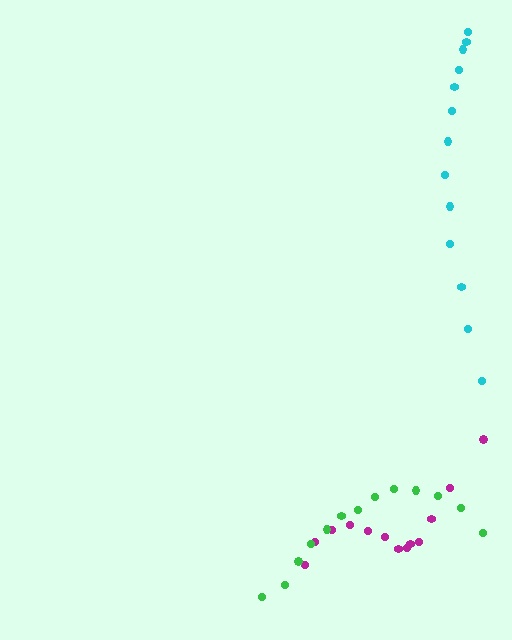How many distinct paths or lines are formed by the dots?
There are 3 distinct paths.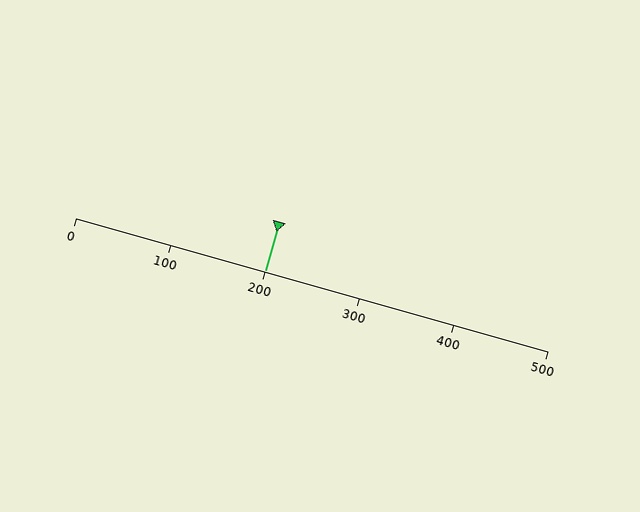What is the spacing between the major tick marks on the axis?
The major ticks are spaced 100 apart.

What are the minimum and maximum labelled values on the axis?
The axis runs from 0 to 500.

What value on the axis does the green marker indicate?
The marker indicates approximately 200.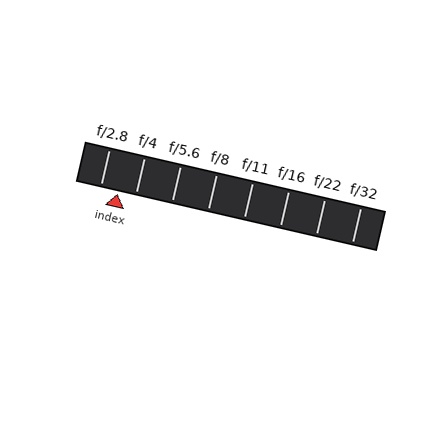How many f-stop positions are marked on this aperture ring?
There are 8 f-stop positions marked.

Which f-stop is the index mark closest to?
The index mark is closest to f/4.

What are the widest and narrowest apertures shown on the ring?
The widest aperture shown is f/2.8 and the narrowest is f/32.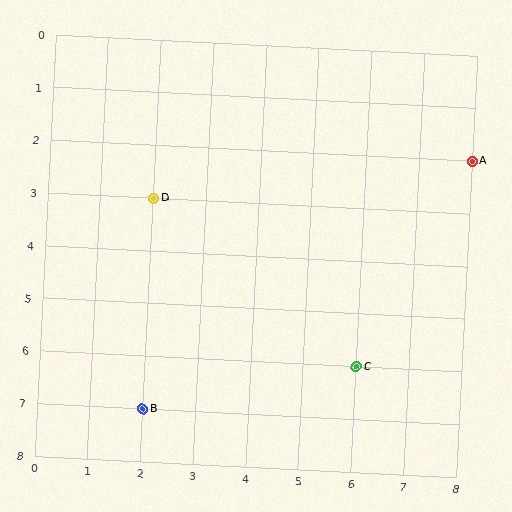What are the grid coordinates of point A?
Point A is at grid coordinates (8, 2).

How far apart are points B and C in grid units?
Points B and C are 4 columns and 1 row apart (about 4.1 grid units diagonally).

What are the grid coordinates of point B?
Point B is at grid coordinates (2, 7).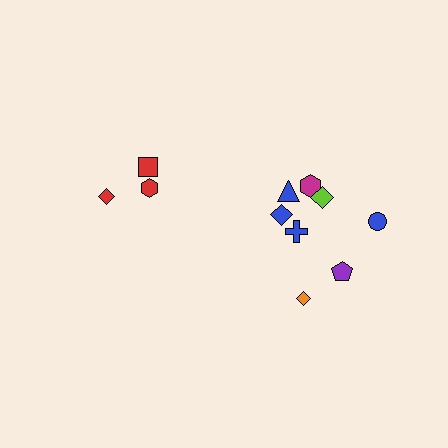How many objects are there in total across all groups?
There are 11 objects.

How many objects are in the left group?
There are 3 objects.